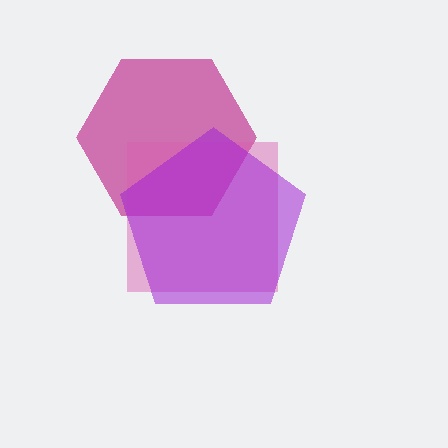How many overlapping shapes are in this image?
There are 3 overlapping shapes in the image.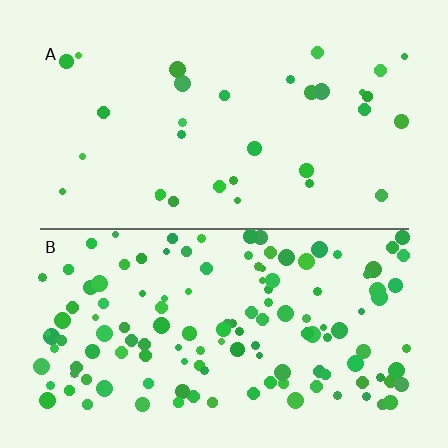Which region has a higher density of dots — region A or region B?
B (the bottom).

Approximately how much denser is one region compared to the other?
Approximately 4.1× — region B over region A.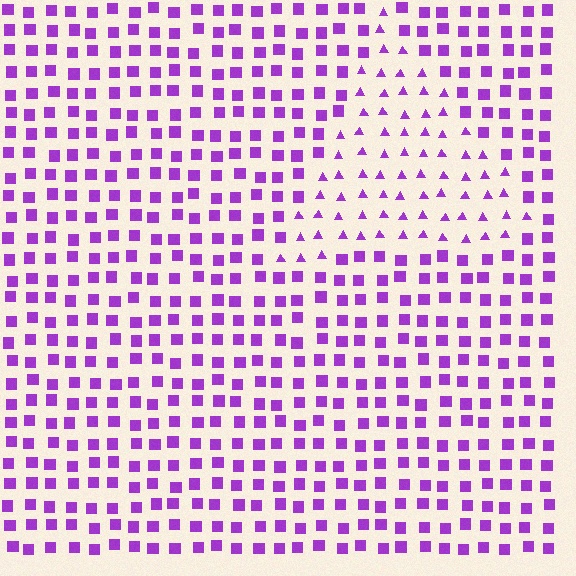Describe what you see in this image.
The image is filled with small purple elements arranged in a uniform grid. A triangle-shaped region contains triangles, while the surrounding area contains squares. The boundary is defined purely by the change in element shape.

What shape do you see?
I see a triangle.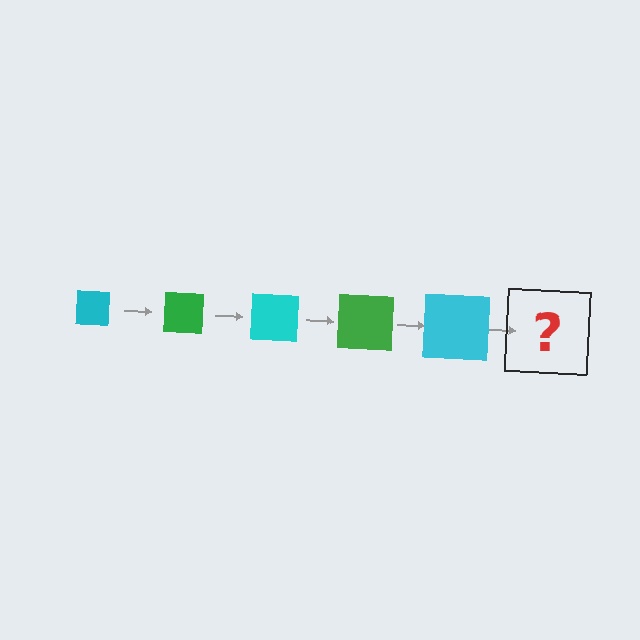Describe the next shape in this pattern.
It should be a green square, larger than the previous one.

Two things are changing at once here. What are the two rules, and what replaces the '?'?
The two rules are that the square grows larger each step and the color cycles through cyan and green. The '?' should be a green square, larger than the previous one.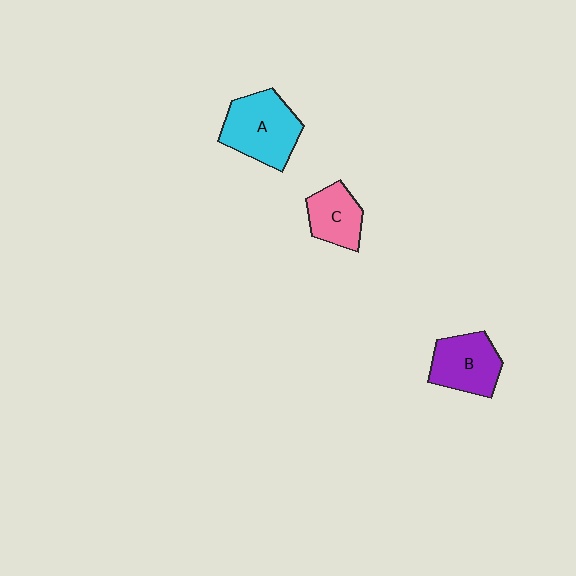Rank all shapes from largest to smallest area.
From largest to smallest: A (cyan), B (purple), C (pink).